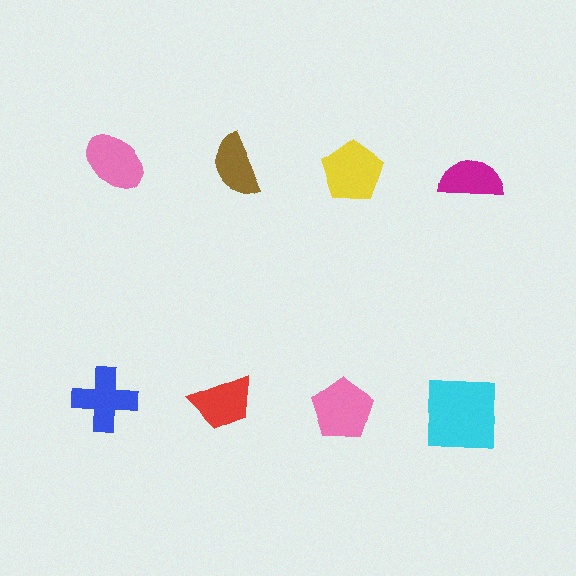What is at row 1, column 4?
A magenta semicircle.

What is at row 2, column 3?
A pink pentagon.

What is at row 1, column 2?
A brown semicircle.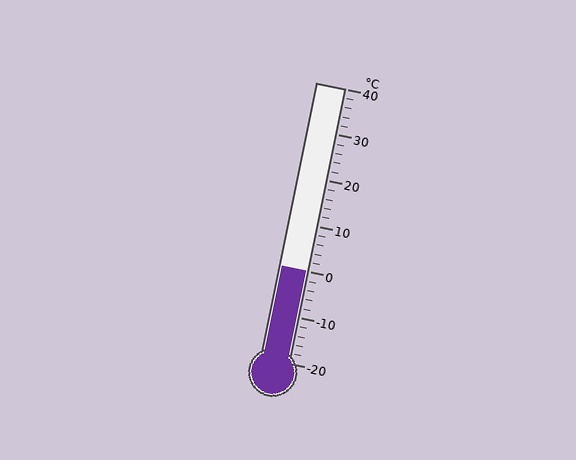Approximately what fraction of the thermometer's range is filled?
The thermometer is filled to approximately 35% of its range.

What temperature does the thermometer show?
The thermometer shows approximately 0°C.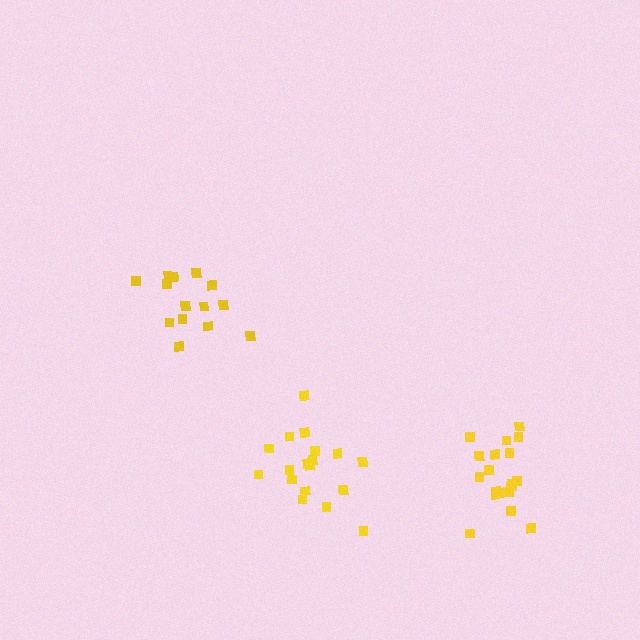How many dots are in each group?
Group 1: 14 dots, Group 2: 19 dots, Group 3: 19 dots (52 total).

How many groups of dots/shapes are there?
There are 3 groups.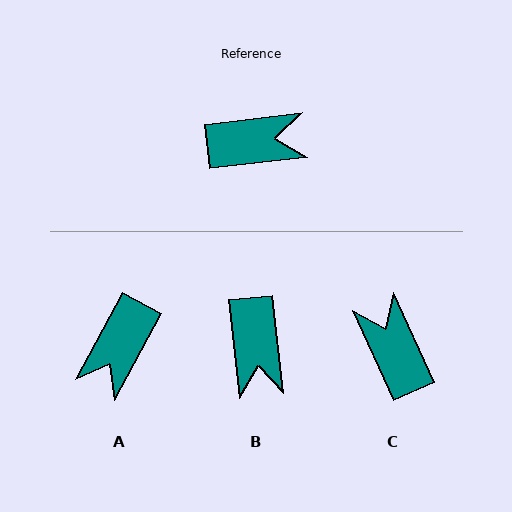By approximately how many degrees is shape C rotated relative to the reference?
Approximately 108 degrees counter-clockwise.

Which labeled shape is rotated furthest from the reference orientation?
A, about 125 degrees away.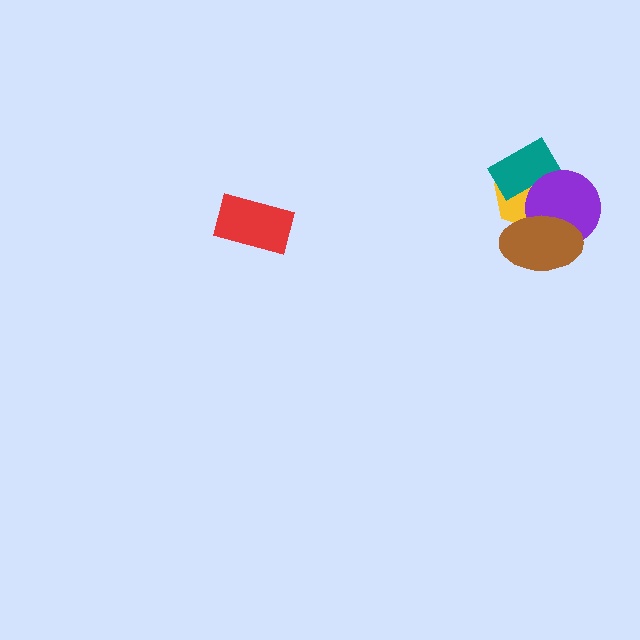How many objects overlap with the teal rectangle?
2 objects overlap with the teal rectangle.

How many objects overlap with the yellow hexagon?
3 objects overlap with the yellow hexagon.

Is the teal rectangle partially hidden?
Yes, it is partially covered by another shape.